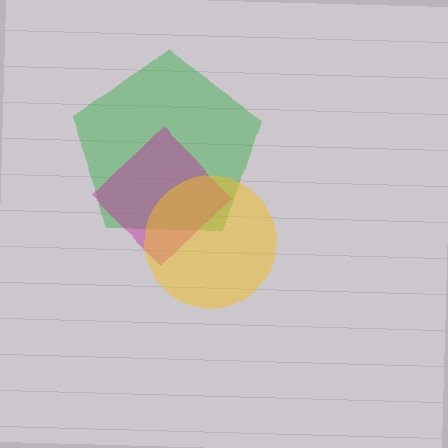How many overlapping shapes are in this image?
There are 3 overlapping shapes in the image.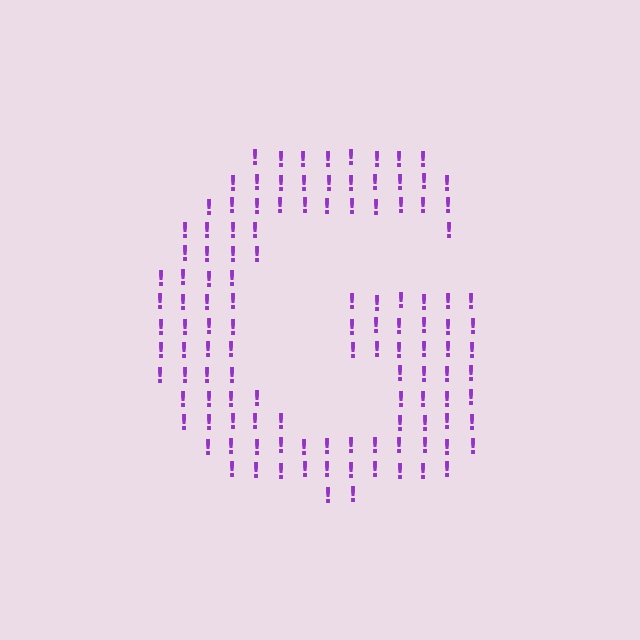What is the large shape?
The large shape is the letter G.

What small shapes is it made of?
It is made of small exclamation marks.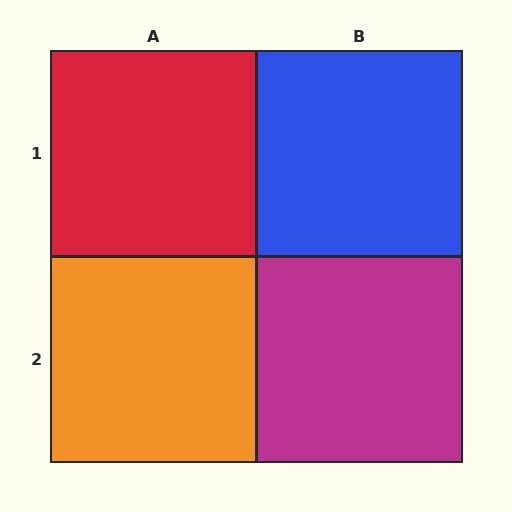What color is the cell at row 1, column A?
Red.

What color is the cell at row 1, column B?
Blue.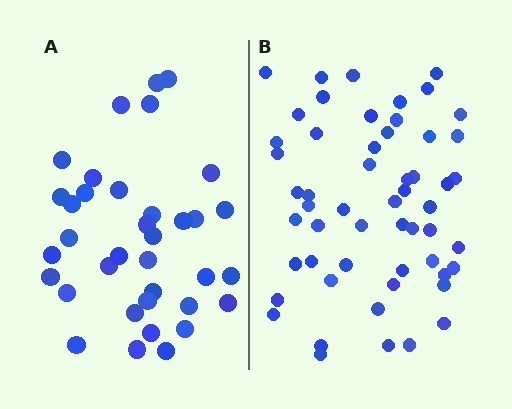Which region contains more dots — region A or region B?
Region B (the right region) has more dots.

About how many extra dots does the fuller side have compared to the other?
Region B has approximately 20 more dots than region A.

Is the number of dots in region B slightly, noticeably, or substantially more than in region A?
Region B has substantially more. The ratio is roughly 1.5 to 1.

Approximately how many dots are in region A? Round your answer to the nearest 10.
About 40 dots. (The exact count is 36, which rounds to 40.)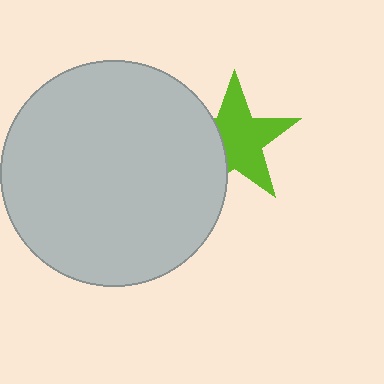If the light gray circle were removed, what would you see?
You would see the complete lime star.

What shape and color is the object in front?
The object in front is a light gray circle.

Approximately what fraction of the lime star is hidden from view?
Roughly 33% of the lime star is hidden behind the light gray circle.